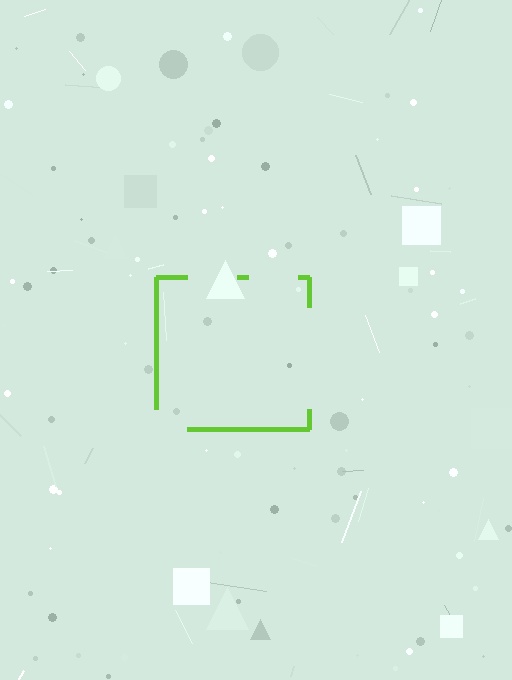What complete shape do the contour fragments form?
The contour fragments form a square.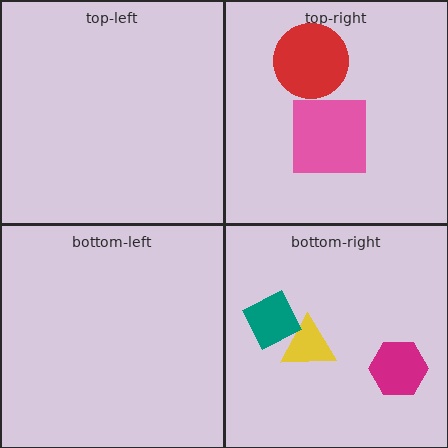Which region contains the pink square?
The top-right region.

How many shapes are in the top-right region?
2.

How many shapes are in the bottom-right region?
3.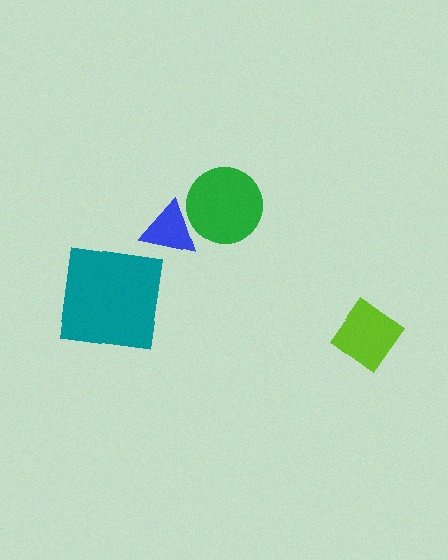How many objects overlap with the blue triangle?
1 object overlaps with the blue triangle.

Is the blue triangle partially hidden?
Yes, it is partially covered by another shape.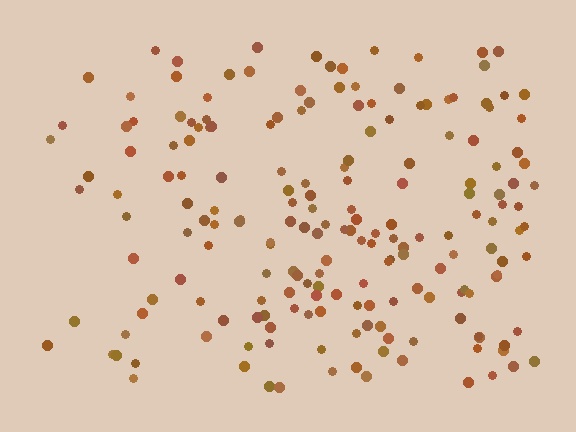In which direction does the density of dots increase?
From left to right, with the right side densest.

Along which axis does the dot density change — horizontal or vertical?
Horizontal.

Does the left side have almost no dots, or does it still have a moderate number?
Still a moderate number, just noticeably fewer than the right.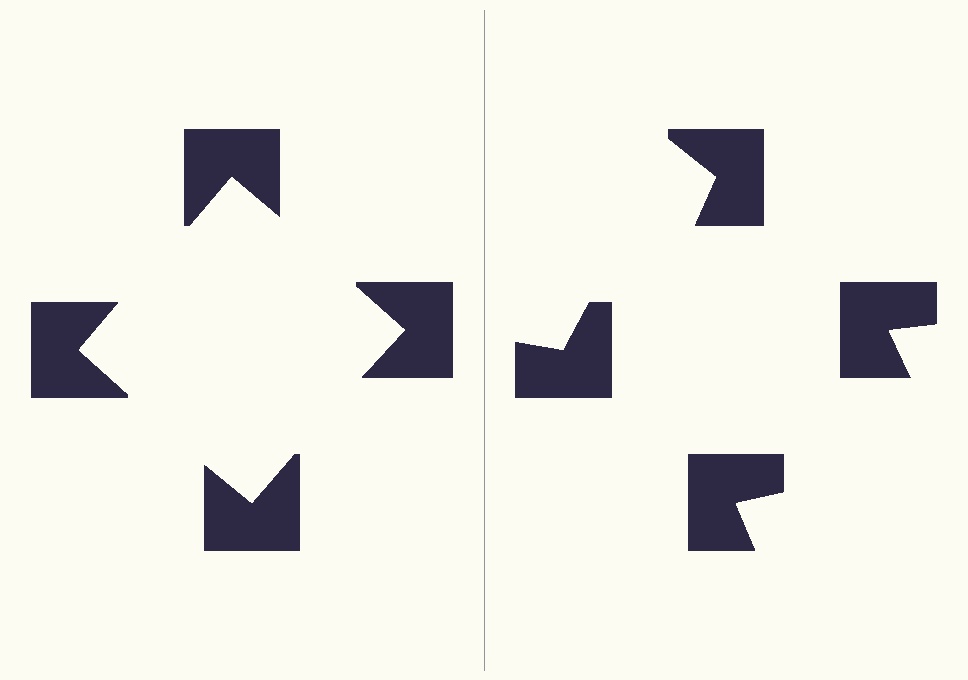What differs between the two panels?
The notched squares are positioned identically on both sides; only the wedge orientations differ. On the left they align to a square; on the right they are misaligned.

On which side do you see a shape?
An illusory square appears on the left side. On the right side the wedge cuts are rotated, so no coherent shape forms.